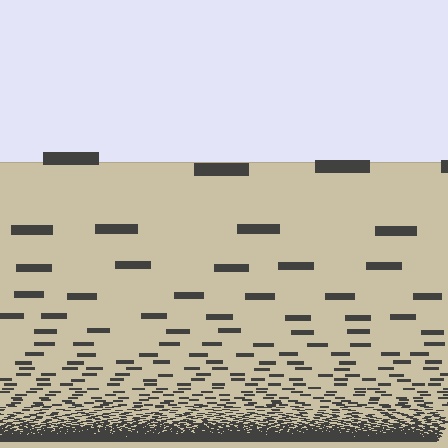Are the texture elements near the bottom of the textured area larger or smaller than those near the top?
Smaller. The gradient is inverted — elements near the bottom are smaller and denser.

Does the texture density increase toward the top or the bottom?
Density increases toward the bottom.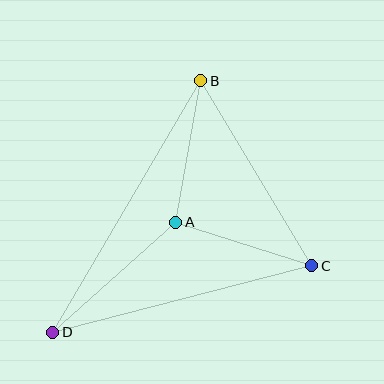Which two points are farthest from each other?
Points B and D are farthest from each other.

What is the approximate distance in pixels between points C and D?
The distance between C and D is approximately 267 pixels.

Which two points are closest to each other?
Points A and C are closest to each other.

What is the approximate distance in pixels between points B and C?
The distance between B and C is approximately 216 pixels.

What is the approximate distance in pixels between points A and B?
The distance between A and B is approximately 143 pixels.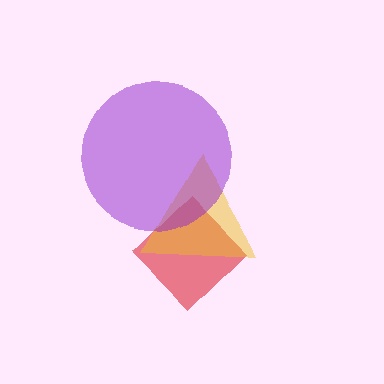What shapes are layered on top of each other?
The layered shapes are: a red diamond, a yellow triangle, a purple circle.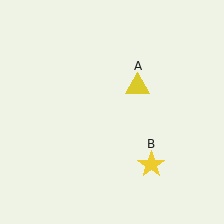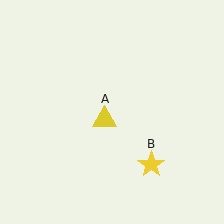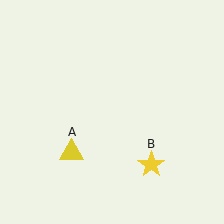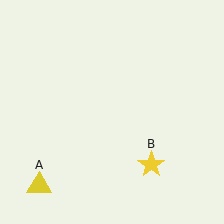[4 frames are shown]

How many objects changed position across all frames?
1 object changed position: yellow triangle (object A).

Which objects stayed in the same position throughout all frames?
Yellow star (object B) remained stationary.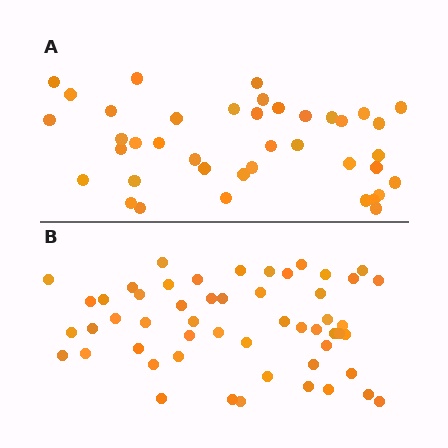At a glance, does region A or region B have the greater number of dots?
Region B (the bottom region) has more dots.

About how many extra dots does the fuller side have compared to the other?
Region B has approximately 15 more dots than region A.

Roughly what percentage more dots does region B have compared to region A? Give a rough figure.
About 30% more.